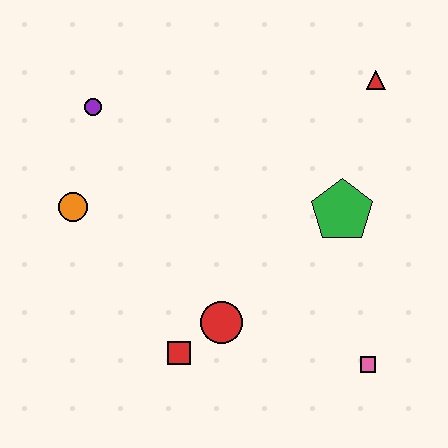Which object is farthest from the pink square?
The purple circle is farthest from the pink square.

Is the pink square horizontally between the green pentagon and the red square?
No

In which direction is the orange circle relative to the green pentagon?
The orange circle is to the left of the green pentagon.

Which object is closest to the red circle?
The red square is closest to the red circle.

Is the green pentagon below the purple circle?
Yes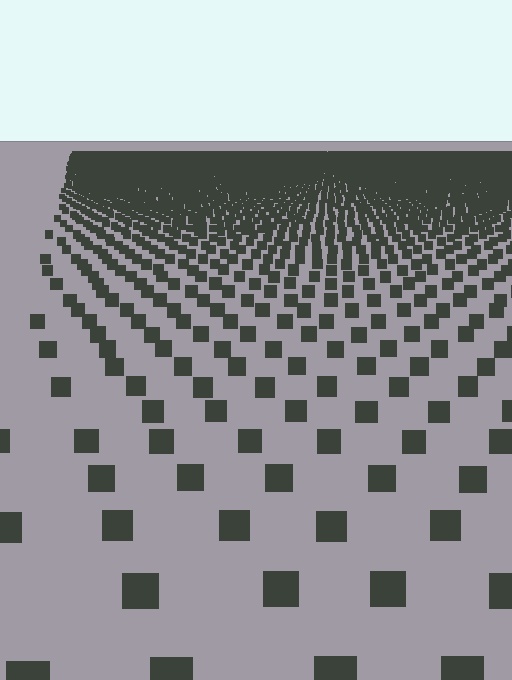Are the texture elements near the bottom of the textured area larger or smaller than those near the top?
Larger. Near the bottom, elements are closer to the viewer and appear at a bigger on-screen size.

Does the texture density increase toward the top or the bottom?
Density increases toward the top.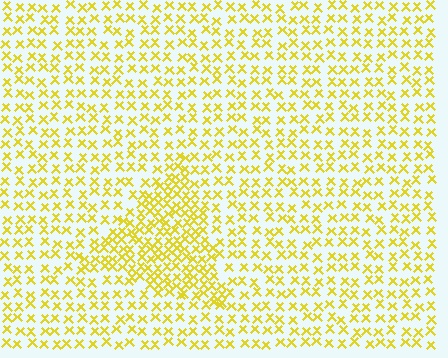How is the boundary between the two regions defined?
The boundary is defined by a change in element density (approximately 1.9x ratio). All elements are the same color, size, and shape.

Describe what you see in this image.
The image contains small yellow elements arranged at two different densities. A triangle-shaped region is visible where the elements are more densely packed than the surrounding area.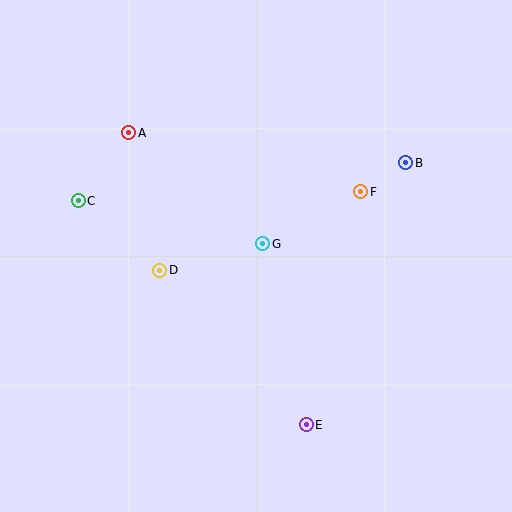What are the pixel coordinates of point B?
Point B is at (406, 163).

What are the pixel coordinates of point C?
Point C is at (78, 201).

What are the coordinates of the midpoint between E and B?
The midpoint between E and B is at (356, 294).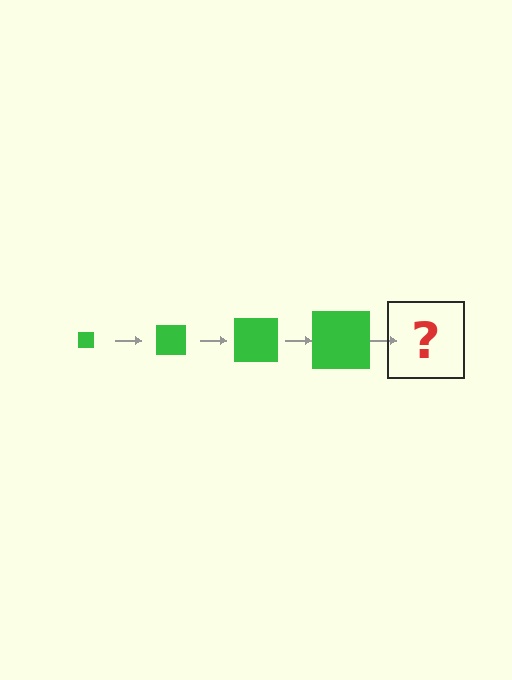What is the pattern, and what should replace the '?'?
The pattern is that the square gets progressively larger each step. The '?' should be a green square, larger than the previous one.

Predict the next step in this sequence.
The next step is a green square, larger than the previous one.